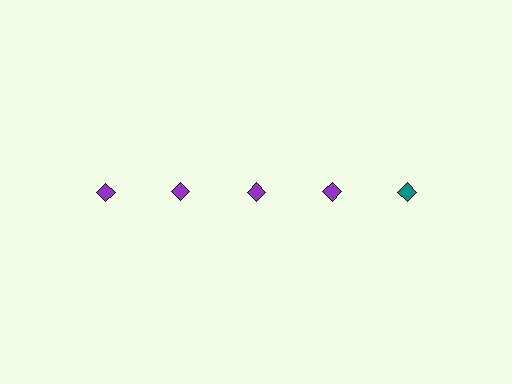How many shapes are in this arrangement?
There are 5 shapes arranged in a grid pattern.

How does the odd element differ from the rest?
It has a different color: teal instead of purple.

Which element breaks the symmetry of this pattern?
The teal diamond in the top row, rightmost column breaks the symmetry. All other shapes are purple diamonds.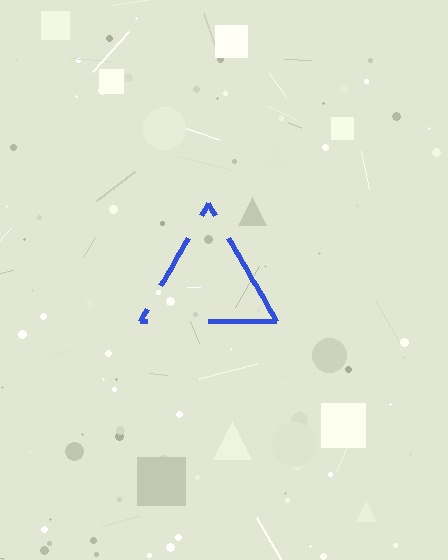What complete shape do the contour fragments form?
The contour fragments form a triangle.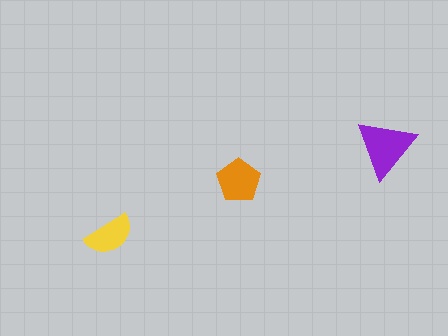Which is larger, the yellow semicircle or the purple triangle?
The purple triangle.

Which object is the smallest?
The yellow semicircle.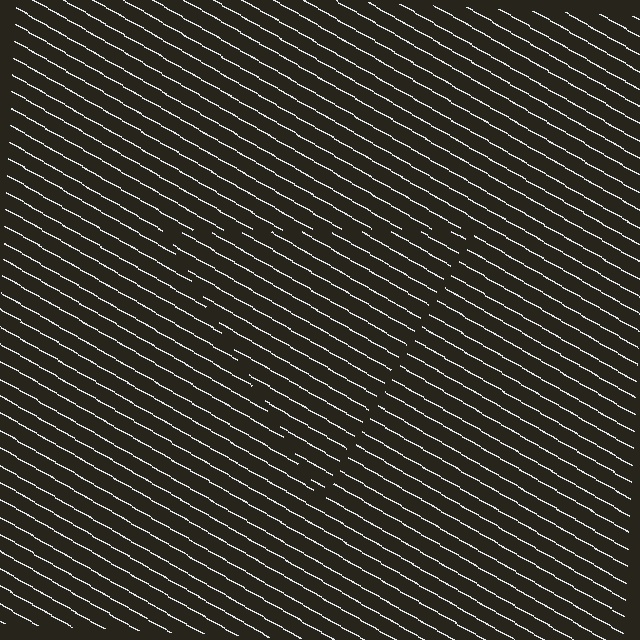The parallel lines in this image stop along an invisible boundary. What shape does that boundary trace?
An illusory triangle. The interior of the shape contains the same grating, shifted by half a period — the contour is defined by the phase discontinuity where line-ends from the inner and outer gratings abut.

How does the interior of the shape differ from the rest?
The interior of the shape contains the same grating, shifted by half a period — the contour is defined by the phase discontinuity where line-ends from the inner and outer gratings abut.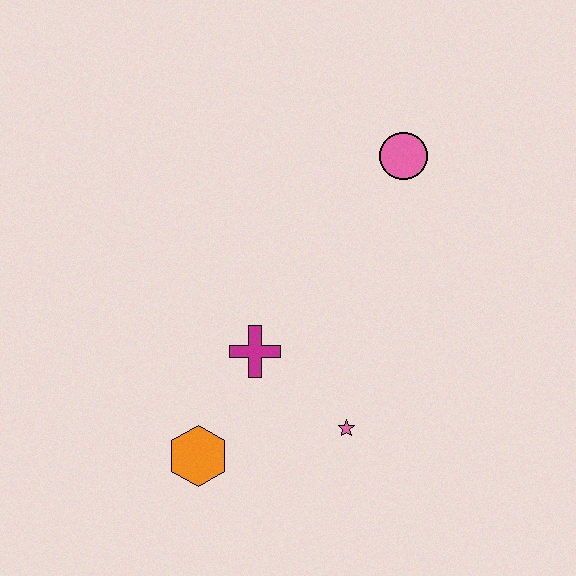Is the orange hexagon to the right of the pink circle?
No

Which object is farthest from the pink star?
The pink circle is farthest from the pink star.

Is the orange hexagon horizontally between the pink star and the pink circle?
No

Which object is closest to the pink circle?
The magenta cross is closest to the pink circle.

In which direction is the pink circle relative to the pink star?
The pink circle is above the pink star.